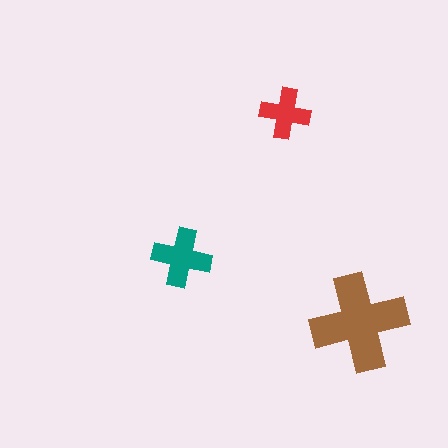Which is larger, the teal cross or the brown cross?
The brown one.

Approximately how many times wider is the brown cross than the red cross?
About 2 times wider.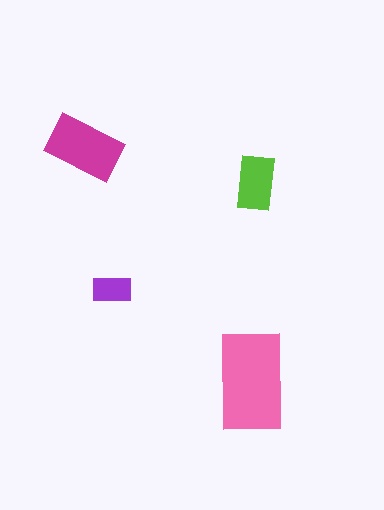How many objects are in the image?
There are 4 objects in the image.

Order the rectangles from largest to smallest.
the pink one, the magenta one, the lime one, the purple one.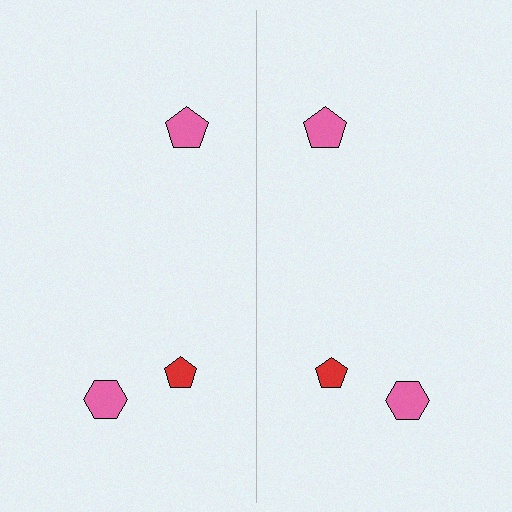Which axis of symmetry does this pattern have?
The pattern has a vertical axis of symmetry running through the center of the image.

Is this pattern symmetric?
Yes, this pattern has bilateral (reflection) symmetry.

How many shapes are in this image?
There are 6 shapes in this image.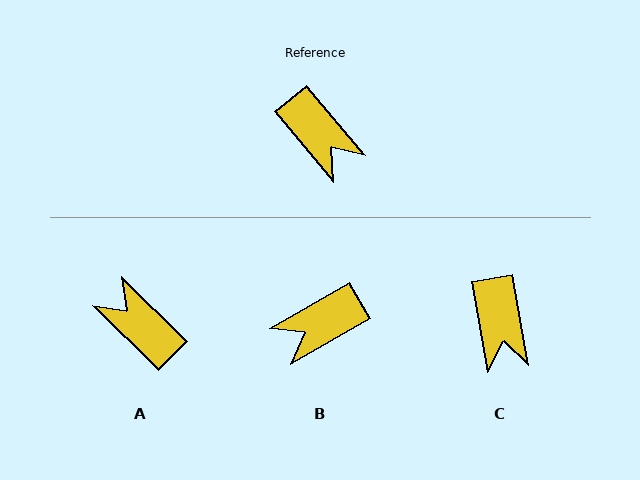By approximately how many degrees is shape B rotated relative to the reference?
Approximately 100 degrees clockwise.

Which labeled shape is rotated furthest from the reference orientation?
A, about 174 degrees away.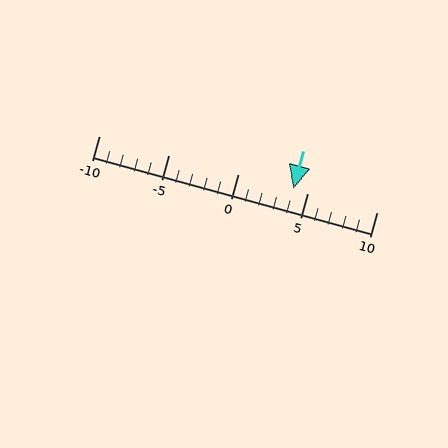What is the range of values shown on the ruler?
The ruler shows values from -10 to 10.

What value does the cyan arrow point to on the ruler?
The cyan arrow points to approximately 4.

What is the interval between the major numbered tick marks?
The major tick marks are spaced 5 units apart.